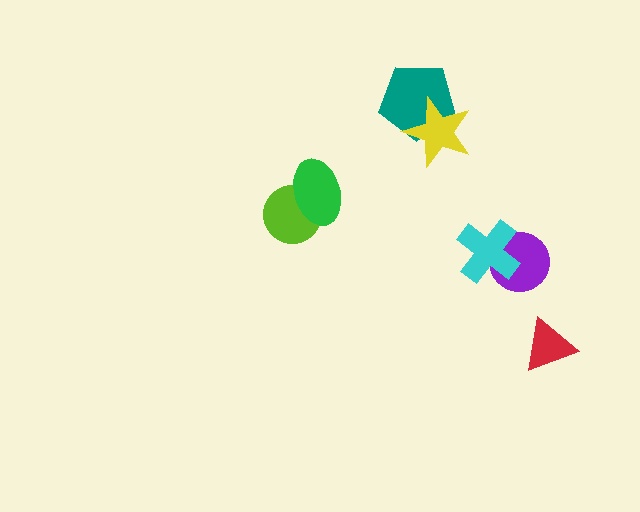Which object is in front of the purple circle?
The cyan cross is in front of the purple circle.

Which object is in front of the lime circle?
The green ellipse is in front of the lime circle.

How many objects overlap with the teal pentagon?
1 object overlaps with the teal pentagon.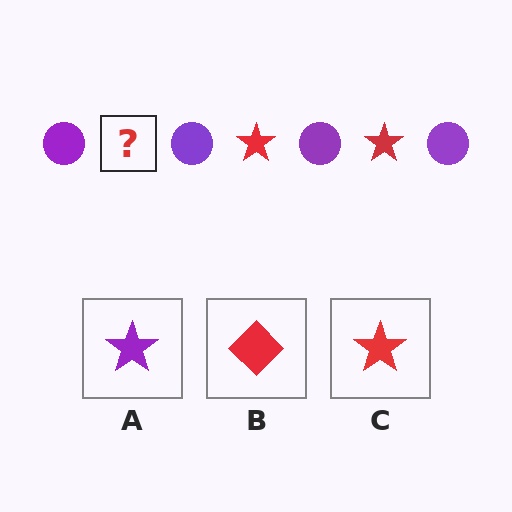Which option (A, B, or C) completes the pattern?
C.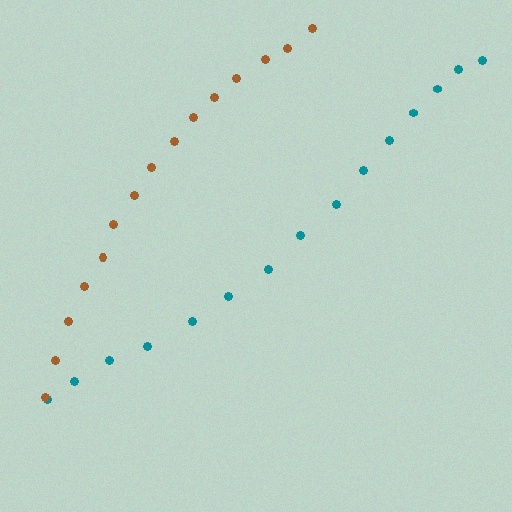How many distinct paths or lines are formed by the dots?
There are 2 distinct paths.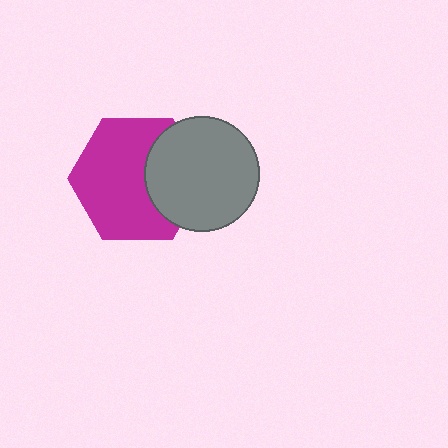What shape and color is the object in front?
The object in front is a gray circle.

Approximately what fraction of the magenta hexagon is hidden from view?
Roughly 32% of the magenta hexagon is hidden behind the gray circle.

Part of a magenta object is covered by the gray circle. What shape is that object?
It is a hexagon.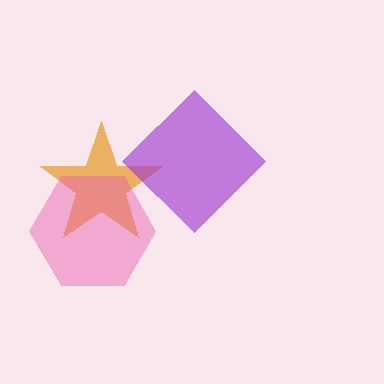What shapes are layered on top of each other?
The layered shapes are: an orange star, a purple diamond, a pink hexagon.